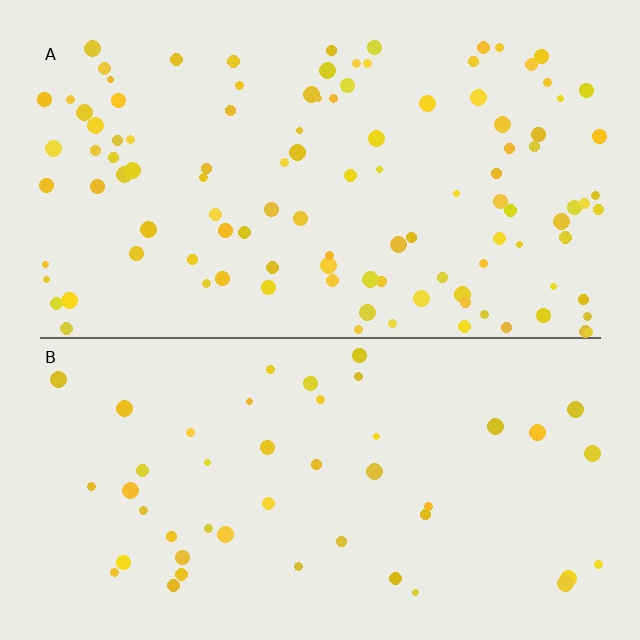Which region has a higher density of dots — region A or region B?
A (the top).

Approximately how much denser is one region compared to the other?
Approximately 2.4× — region A over region B.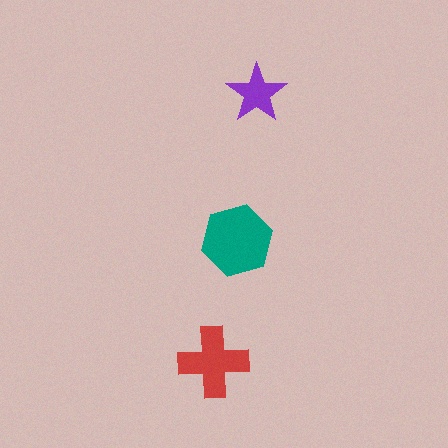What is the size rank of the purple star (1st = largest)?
3rd.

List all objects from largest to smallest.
The teal hexagon, the red cross, the purple star.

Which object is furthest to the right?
The purple star is rightmost.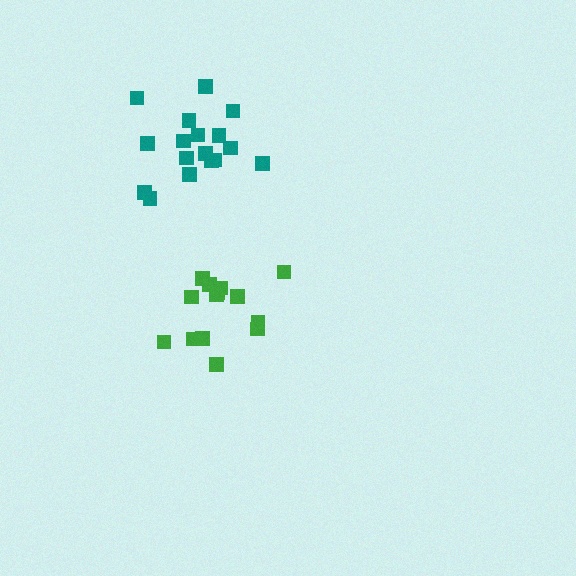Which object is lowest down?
The green cluster is bottommost.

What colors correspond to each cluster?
The clusters are colored: green, teal.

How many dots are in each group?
Group 1: 14 dots, Group 2: 17 dots (31 total).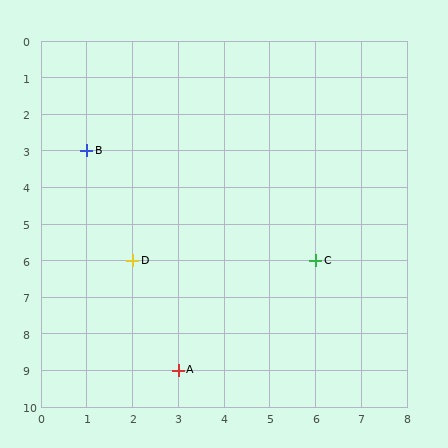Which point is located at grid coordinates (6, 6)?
Point C is at (6, 6).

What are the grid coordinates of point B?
Point B is at grid coordinates (1, 3).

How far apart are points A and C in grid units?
Points A and C are 3 columns and 3 rows apart (about 4.2 grid units diagonally).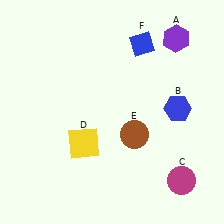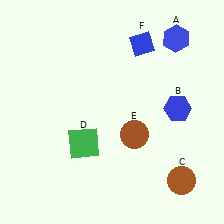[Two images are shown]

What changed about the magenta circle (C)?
In Image 1, C is magenta. In Image 2, it changed to brown.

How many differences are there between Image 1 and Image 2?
There are 3 differences between the two images.